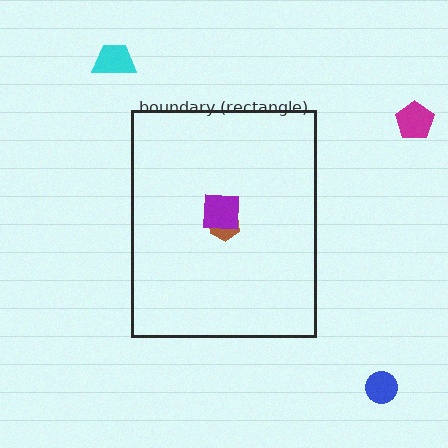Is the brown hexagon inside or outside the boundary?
Inside.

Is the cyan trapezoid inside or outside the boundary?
Outside.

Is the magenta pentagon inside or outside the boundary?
Outside.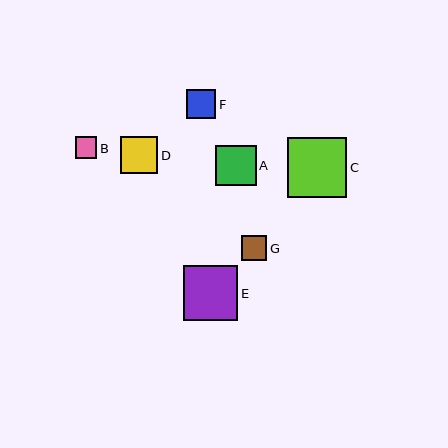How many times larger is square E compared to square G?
Square E is approximately 2.2 times the size of square G.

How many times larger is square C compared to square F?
Square C is approximately 2.0 times the size of square F.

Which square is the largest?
Square C is the largest with a size of approximately 59 pixels.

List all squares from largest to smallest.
From largest to smallest: C, E, A, D, F, G, B.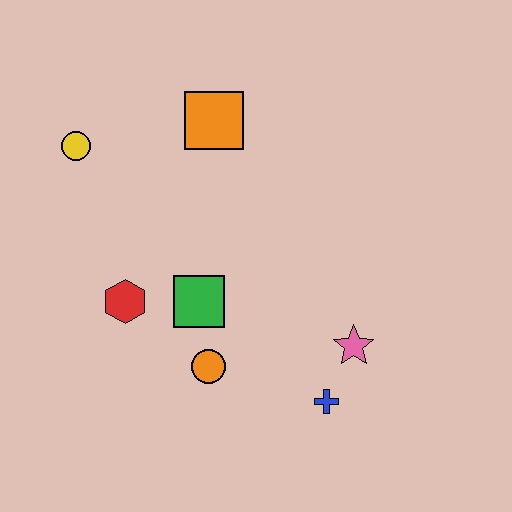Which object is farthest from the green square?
The yellow circle is farthest from the green square.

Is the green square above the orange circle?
Yes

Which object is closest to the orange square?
The yellow circle is closest to the orange square.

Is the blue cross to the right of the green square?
Yes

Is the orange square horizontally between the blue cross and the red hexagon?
Yes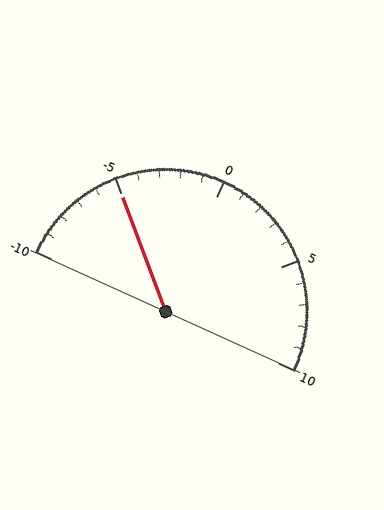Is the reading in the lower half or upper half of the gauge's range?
The reading is in the lower half of the range (-10 to 10).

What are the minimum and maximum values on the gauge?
The gauge ranges from -10 to 10.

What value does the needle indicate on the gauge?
The needle indicates approximately -5.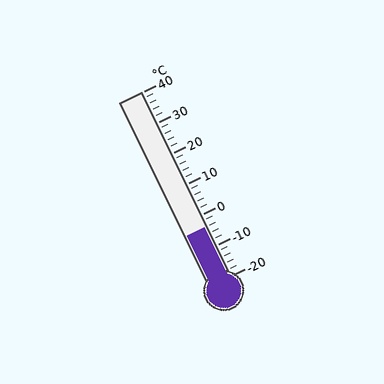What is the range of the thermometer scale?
The thermometer scale ranges from -20°C to 40°C.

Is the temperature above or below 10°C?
The temperature is below 10°C.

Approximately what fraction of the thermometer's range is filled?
The thermometer is filled to approximately 25% of its range.